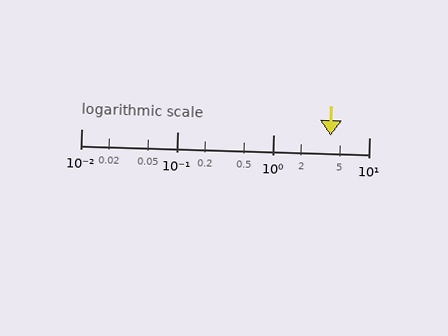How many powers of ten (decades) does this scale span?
The scale spans 3 decades, from 0.01 to 10.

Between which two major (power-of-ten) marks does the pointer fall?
The pointer is between 1 and 10.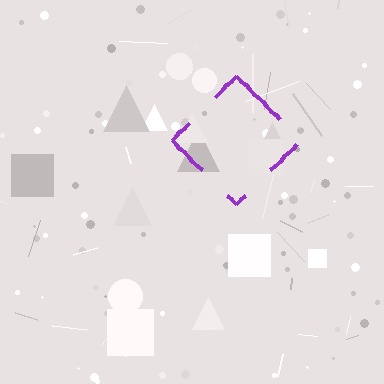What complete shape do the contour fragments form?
The contour fragments form a diamond.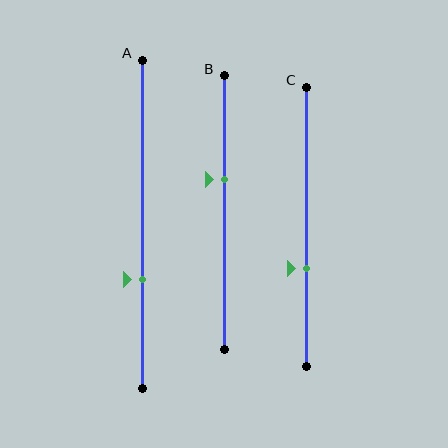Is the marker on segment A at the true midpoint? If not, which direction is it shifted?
No, the marker on segment A is shifted downward by about 17% of the segment length.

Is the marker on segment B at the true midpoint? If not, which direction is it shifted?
No, the marker on segment B is shifted upward by about 12% of the segment length.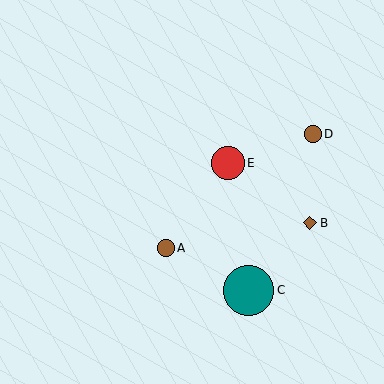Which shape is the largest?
The teal circle (labeled C) is the largest.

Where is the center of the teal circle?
The center of the teal circle is at (249, 290).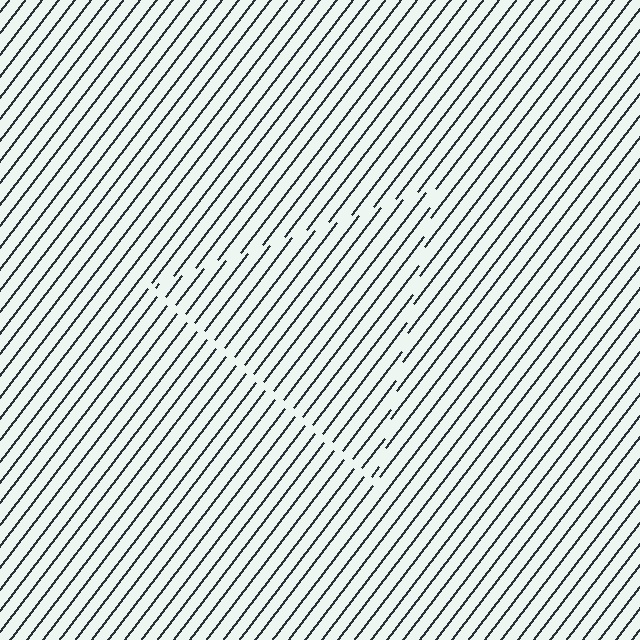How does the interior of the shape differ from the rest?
The interior of the shape contains the same grating, shifted by half a period — the contour is defined by the phase discontinuity where line-ends from the inner and outer gratings abut.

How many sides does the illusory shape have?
3 sides — the line-ends trace a triangle.